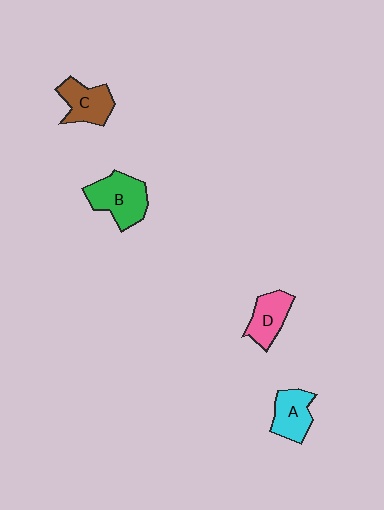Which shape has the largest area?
Shape B (green).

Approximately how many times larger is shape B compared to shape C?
Approximately 1.3 times.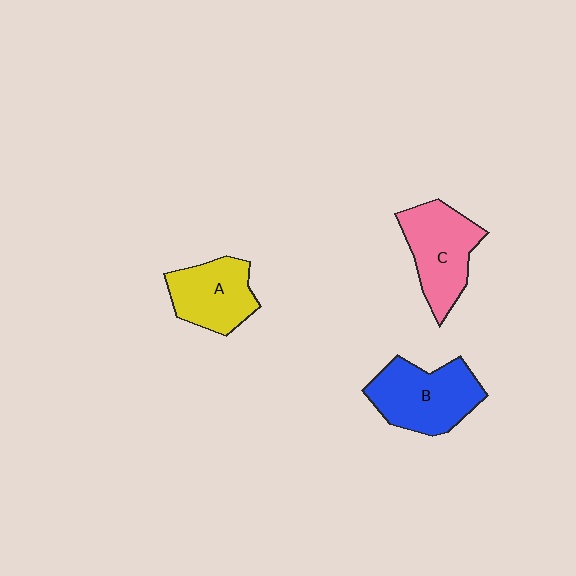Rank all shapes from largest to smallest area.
From largest to smallest: B (blue), C (pink), A (yellow).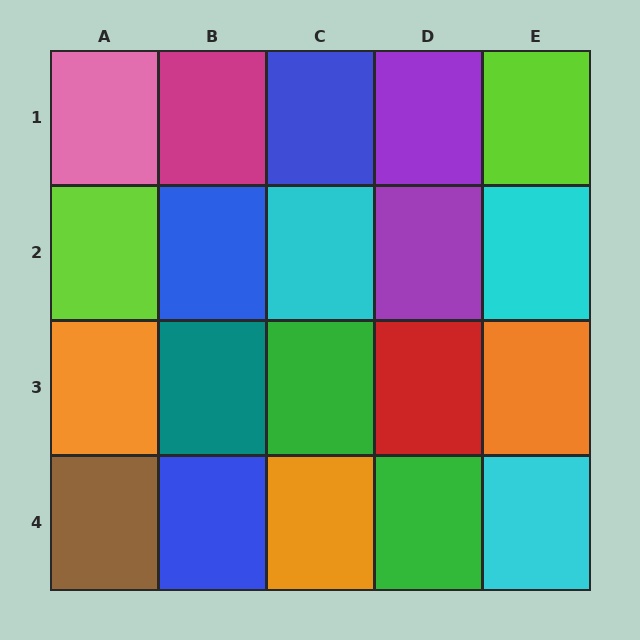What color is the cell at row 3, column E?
Orange.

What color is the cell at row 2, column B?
Blue.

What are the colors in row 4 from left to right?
Brown, blue, orange, green, cyan.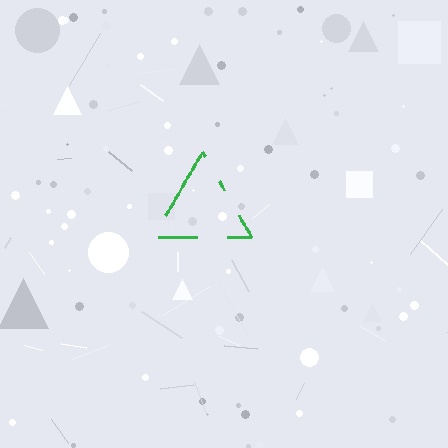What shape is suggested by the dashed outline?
The dashed outline suggests a triangle.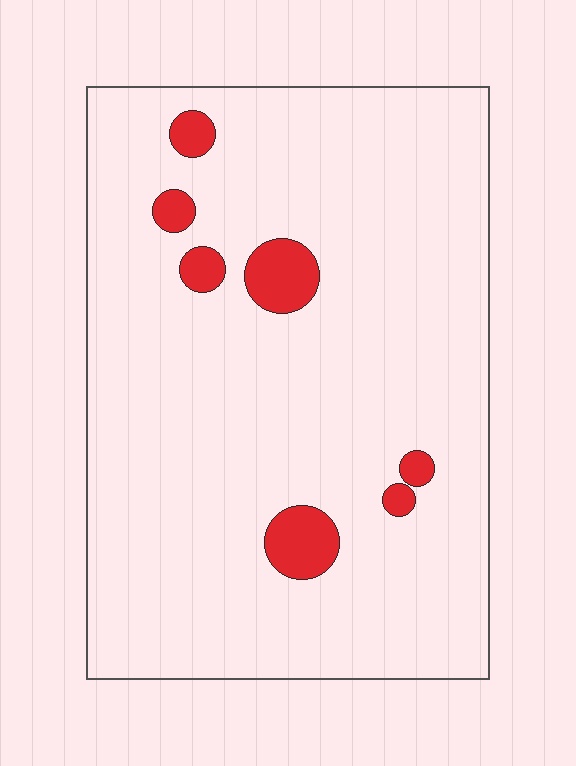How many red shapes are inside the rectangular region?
7.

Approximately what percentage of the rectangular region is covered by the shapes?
Approximately 5%.